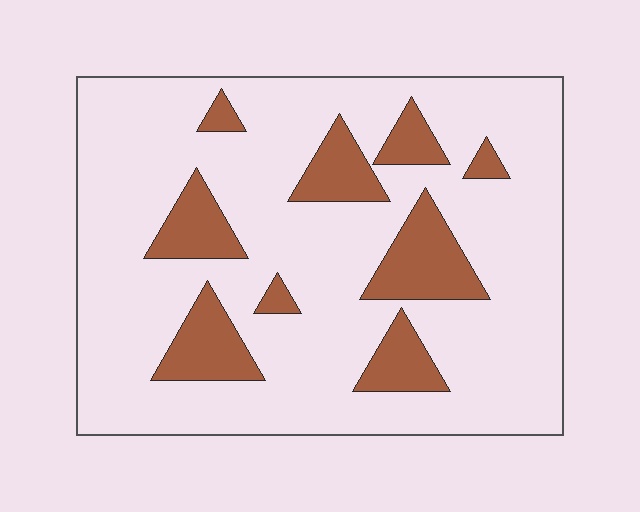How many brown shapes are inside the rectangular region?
9.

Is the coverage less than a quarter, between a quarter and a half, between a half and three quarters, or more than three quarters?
Less than a quarter.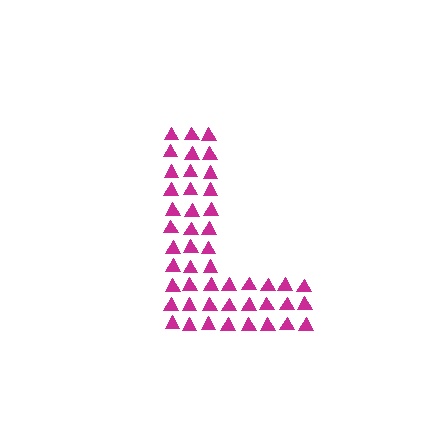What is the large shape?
The large shape is the letter L.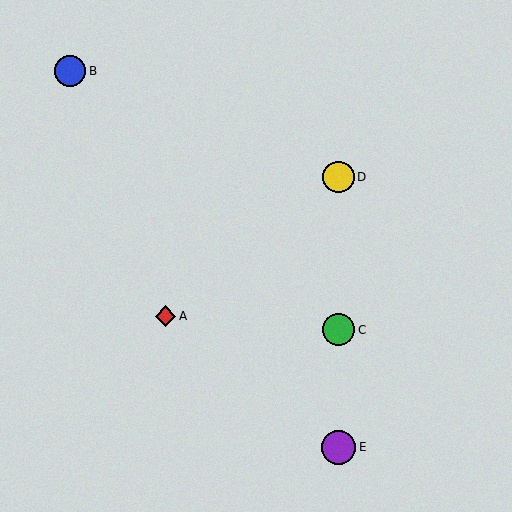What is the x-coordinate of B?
Object B is at x≈70.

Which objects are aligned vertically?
Objects C, D, E are aligned vertically.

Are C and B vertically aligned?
No, C is at x≈339 and B is at x≈70.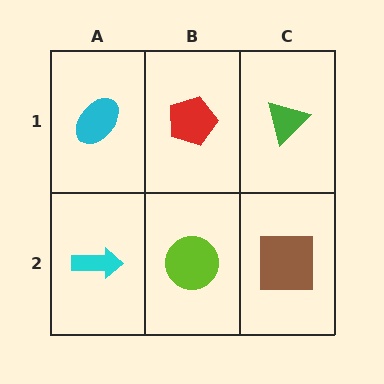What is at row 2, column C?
A brown square.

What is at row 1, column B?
A red pentagon.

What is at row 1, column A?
A cyan ellipse.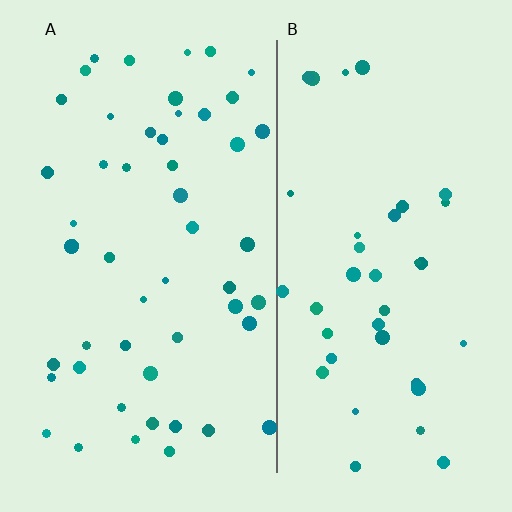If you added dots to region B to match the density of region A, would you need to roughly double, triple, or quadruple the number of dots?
Approximately double.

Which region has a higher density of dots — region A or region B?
A (the left).